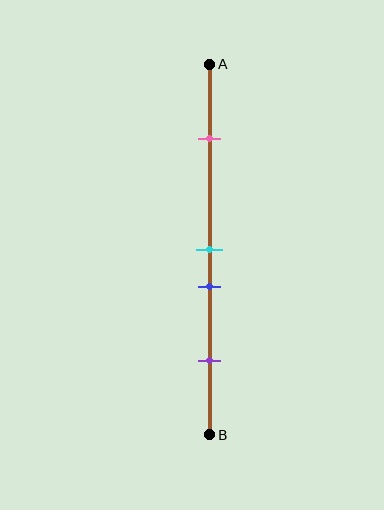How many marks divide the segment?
There are 4 marks dividing the segment.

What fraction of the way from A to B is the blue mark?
The blue mark is approximately 60% (0.6) of the way from A to B.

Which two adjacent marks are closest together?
The cyan and blue marks are the closest adjacent pair.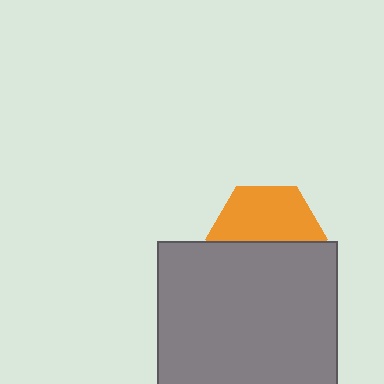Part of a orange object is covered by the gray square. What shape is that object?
It is a hexagon.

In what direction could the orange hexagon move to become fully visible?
The orange hexagon could move up. That would shift it out from behind the gray square entirely.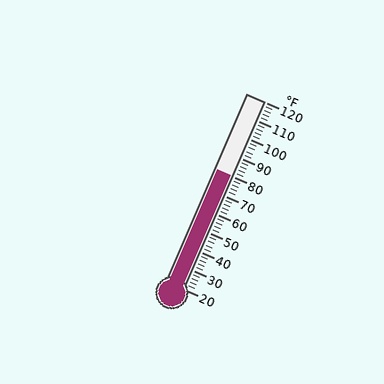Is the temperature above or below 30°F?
The temperature is above 30°F.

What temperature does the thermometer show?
The thermometer shows approximately 80°F.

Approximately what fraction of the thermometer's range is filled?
The thermometer is filled to approximately 60% of its range.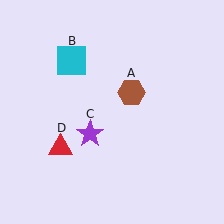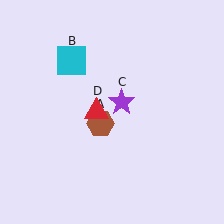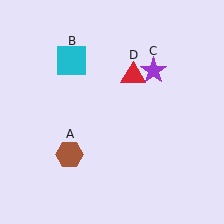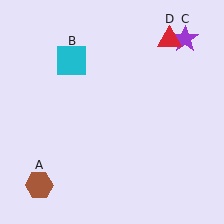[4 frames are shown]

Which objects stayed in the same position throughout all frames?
Cyan square (object B) remained stationary.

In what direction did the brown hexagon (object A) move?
The brown hexagon (object A) moved down and to the left.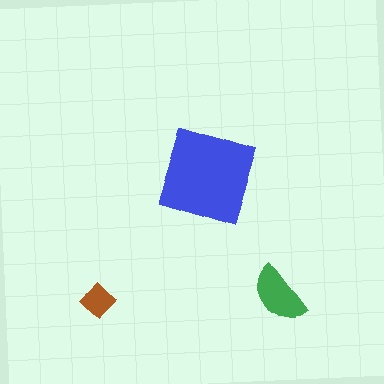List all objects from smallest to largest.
The brown diamond, the green semicircle, the blue square.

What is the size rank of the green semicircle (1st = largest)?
2nd.